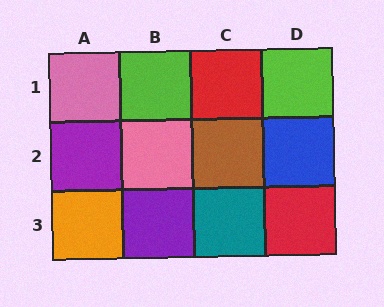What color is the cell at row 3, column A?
Orange.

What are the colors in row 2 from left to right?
Purple, pink, brown, blue.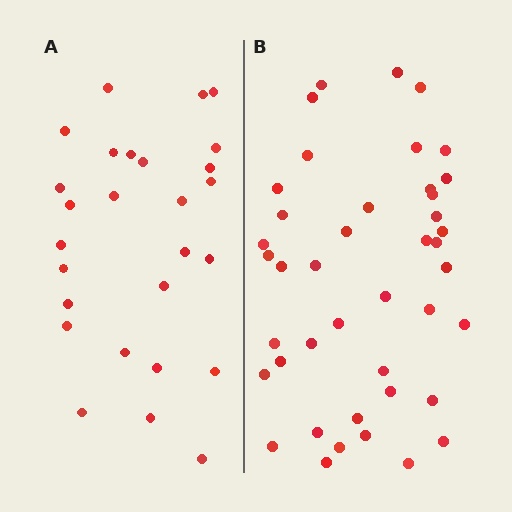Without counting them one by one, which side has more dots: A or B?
Region B (the right region) has more dots.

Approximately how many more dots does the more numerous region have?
Region B has approximately 15 more dots than region A.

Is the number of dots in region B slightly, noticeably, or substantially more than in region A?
Region B has substantially more. The ratio is roughly 1.6 to 1.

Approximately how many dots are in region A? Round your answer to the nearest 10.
About 30 dots. (The exact count is 27, which rounds to 30.)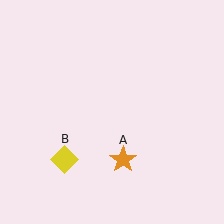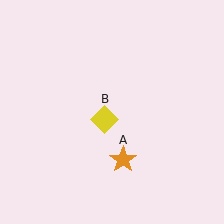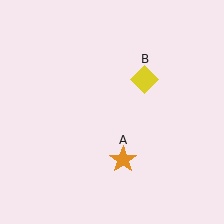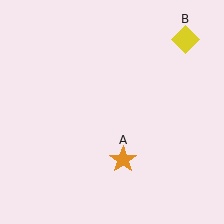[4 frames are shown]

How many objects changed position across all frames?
1 object changed position: yellow diamond (object B).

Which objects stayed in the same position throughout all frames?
Orange star (object A) remained stationary.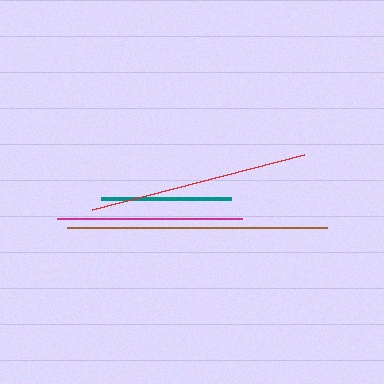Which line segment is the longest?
The brown line is the longest at approximately 260 pixels.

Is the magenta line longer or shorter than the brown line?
The brown line is longer than the magenta line.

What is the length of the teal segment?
The teal segment is approximately 131 pixels long.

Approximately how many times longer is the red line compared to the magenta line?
The red line is approximately 1.2 times the length of the magenta line.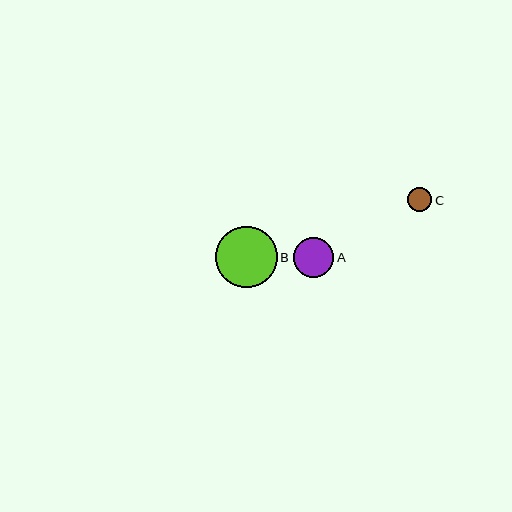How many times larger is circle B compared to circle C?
Circle B is approximately 2.5 times the size of circle C.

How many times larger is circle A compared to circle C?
Circle A is approximately 1.6 times the size of circle C.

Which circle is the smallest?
Circle C is the smallest with a size of approximately 25 pixels.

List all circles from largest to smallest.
From largest to smallest: B, A, C.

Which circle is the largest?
Circle B is the largest with a size of approximately 61 pixels.